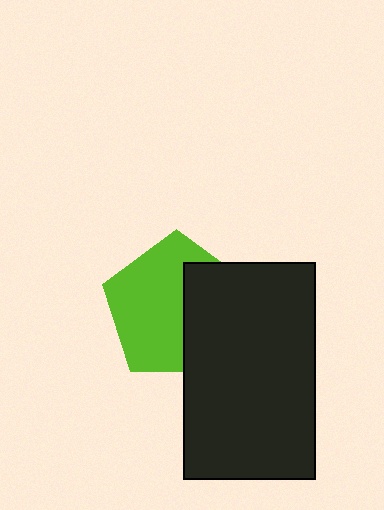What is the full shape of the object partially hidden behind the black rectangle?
The partially hidden object is a lime pentagon.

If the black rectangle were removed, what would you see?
You would see the complete lime pentagon.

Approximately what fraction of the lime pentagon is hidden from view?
Roughly 40% of the lime pentagon is hidden behind the black rectangle.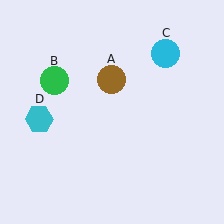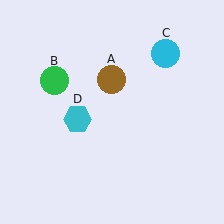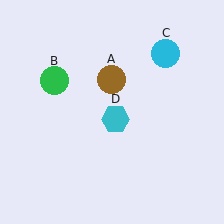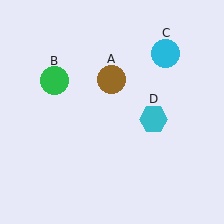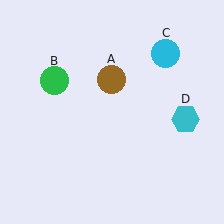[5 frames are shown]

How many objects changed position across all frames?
1 object changed position: cyan hexagon (object D).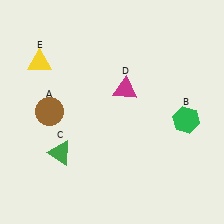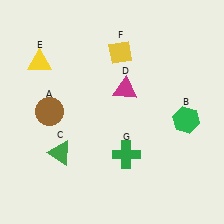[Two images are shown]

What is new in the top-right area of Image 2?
A yellow diamond (F) was added in the top-right area of Image 2.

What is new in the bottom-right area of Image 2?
A green cross (G) was added in the bottom-right area of Image 2.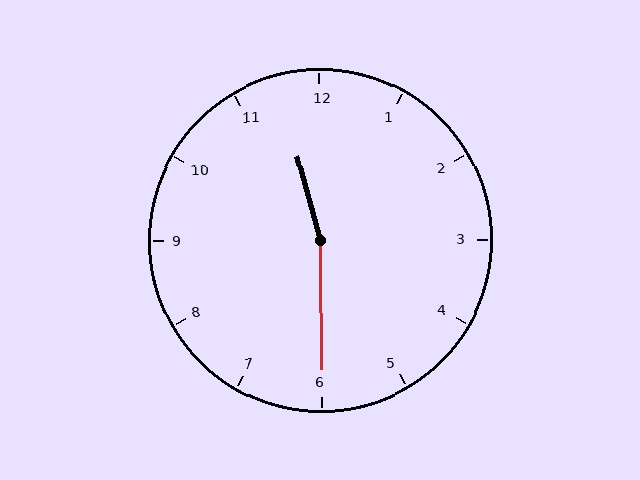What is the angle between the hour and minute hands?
Approximately 165 degrees.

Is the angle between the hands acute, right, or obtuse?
It is obtuse.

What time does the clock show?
11:30.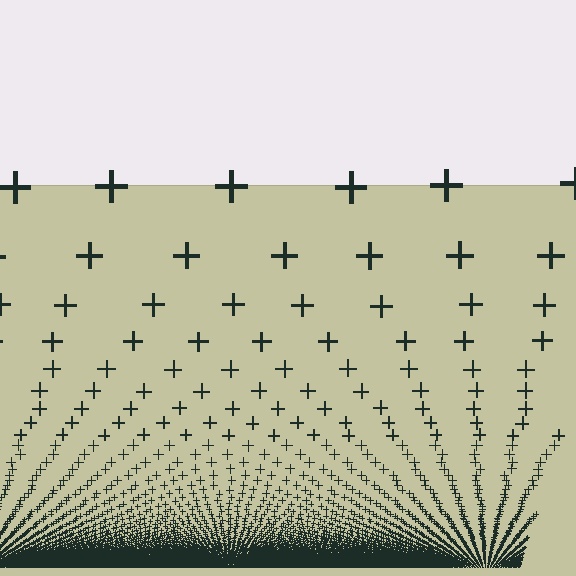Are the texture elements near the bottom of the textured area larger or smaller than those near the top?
Smaller. The gradient is inverted — elements near the bottom are smaller and denser.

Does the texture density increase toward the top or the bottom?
Density increases toward the bottom.